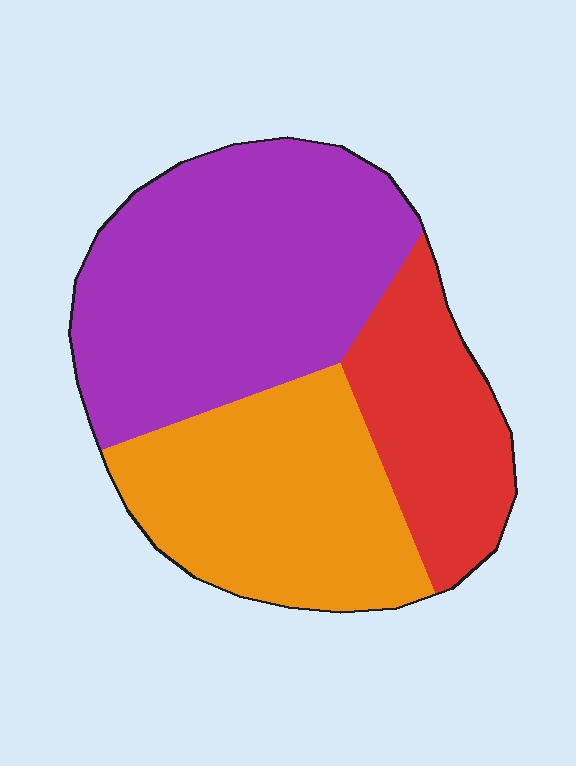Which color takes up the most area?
Purple, at roughly 45%.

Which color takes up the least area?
Red, at roughly 20%.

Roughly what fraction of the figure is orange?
Orange covers 33% of the figure.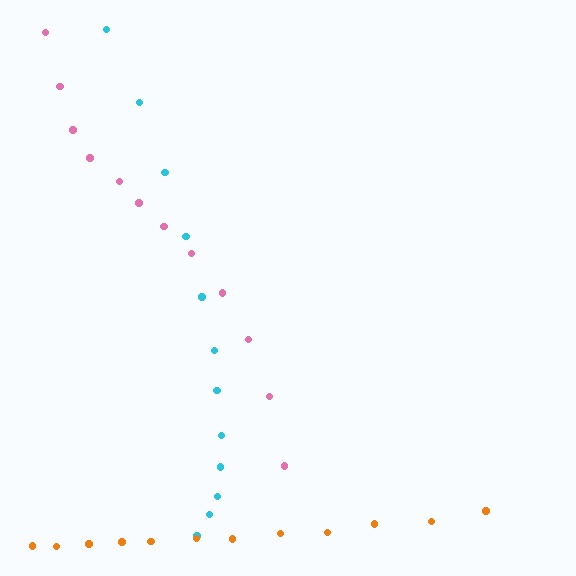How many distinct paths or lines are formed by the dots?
There are 3 distinct paths.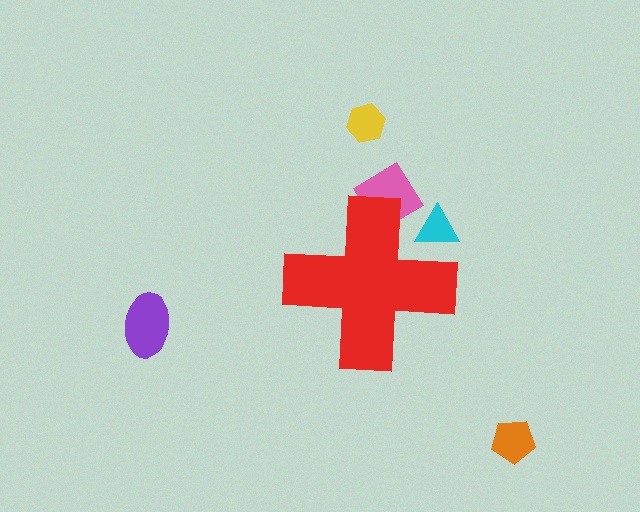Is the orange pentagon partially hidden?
No, the orange pentagon is fully visible.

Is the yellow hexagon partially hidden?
No, the yellow hexagon is fully visible.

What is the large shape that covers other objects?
A red cross.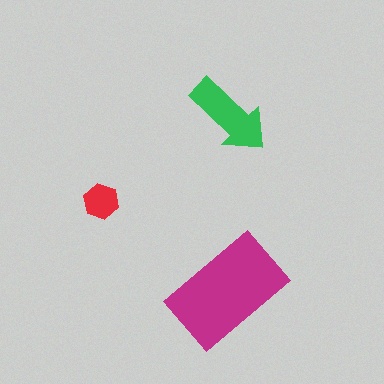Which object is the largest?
The magenta rectangle.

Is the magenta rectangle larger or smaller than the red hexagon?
Larger.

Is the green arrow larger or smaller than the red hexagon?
Larger.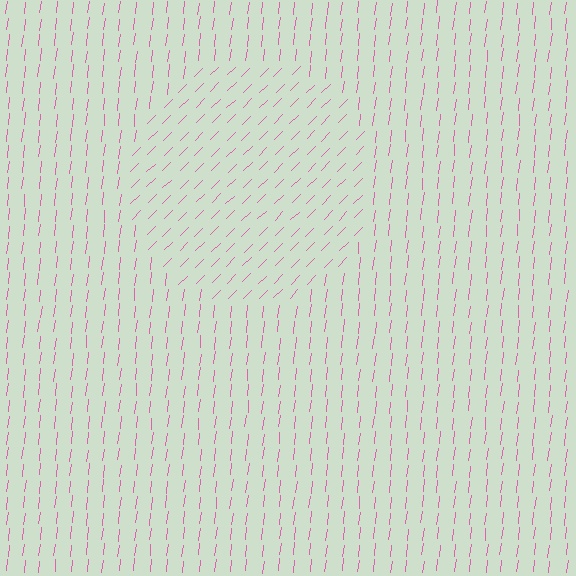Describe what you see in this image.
The image is filled with small pink line segments. A circle region in the image has lines oriented differently from the surrounding lines, creating a visible texture boundary.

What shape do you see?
I see a circle.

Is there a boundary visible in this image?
Yes, there is a texture boundary formed by a change in line orientation.